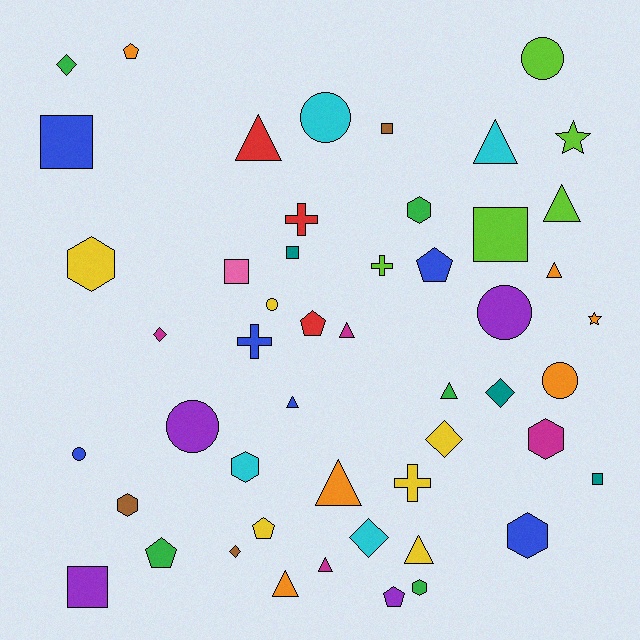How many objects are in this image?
There are 50 objects.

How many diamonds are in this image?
There are 6 diamonds.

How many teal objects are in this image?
There are 3 teal objects.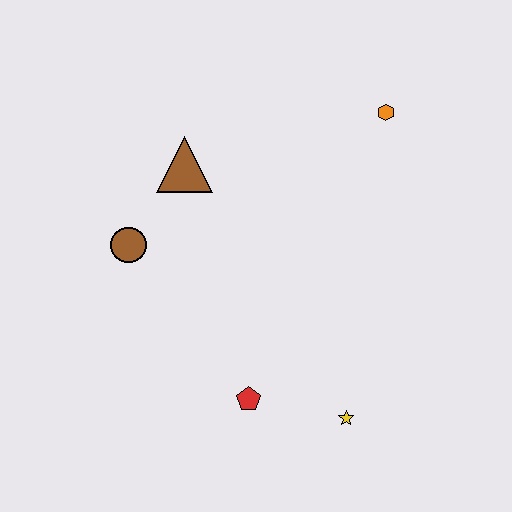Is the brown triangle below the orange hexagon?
Yes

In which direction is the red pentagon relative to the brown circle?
The red pentagon is below the brown circle.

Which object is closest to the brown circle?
The brown triangle is closest to the brown circle.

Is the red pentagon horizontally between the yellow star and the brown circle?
Yes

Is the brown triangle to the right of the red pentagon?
No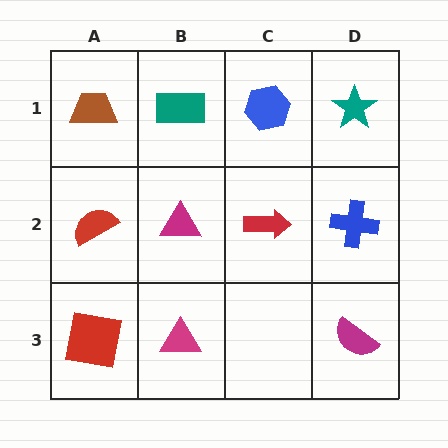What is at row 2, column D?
A blue cross.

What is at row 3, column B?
A magenta triangle.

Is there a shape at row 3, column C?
No, that cell is empty.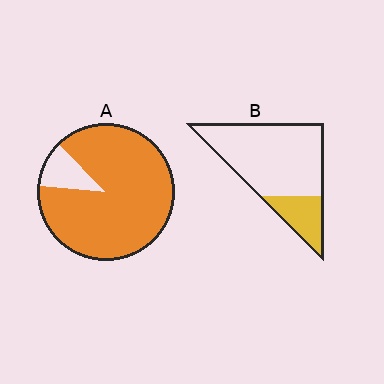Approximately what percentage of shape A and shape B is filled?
A is approximately 90% and B is approximately 20%.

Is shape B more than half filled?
No.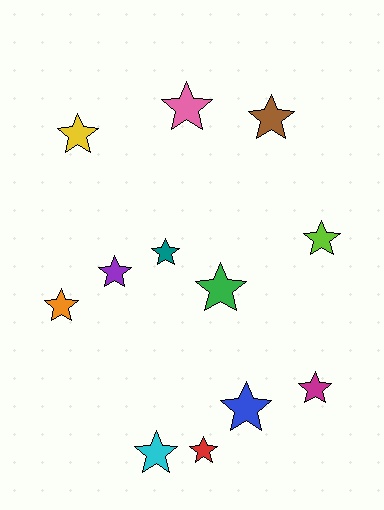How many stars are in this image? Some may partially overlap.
There are 12 stars.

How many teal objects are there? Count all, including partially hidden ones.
There is 1 teal object.